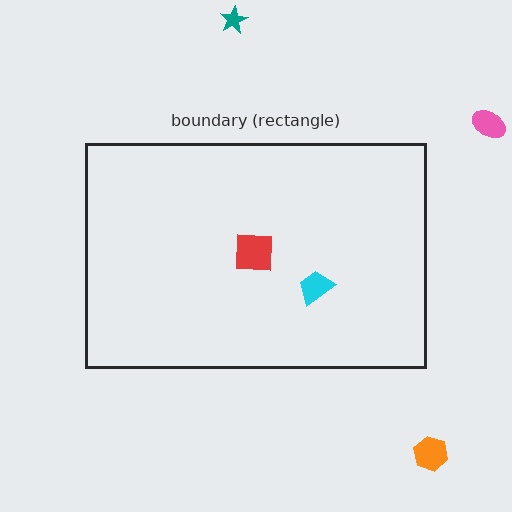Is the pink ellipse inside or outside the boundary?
Outside.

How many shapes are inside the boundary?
2 inside, 3 outside.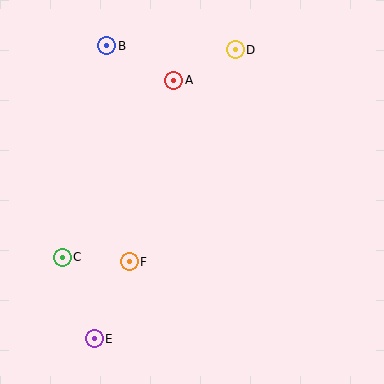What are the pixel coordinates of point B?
Point B is at (107, 46).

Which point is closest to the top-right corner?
Point D is closest to the top-right corner.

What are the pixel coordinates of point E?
Point E is at (94, 339).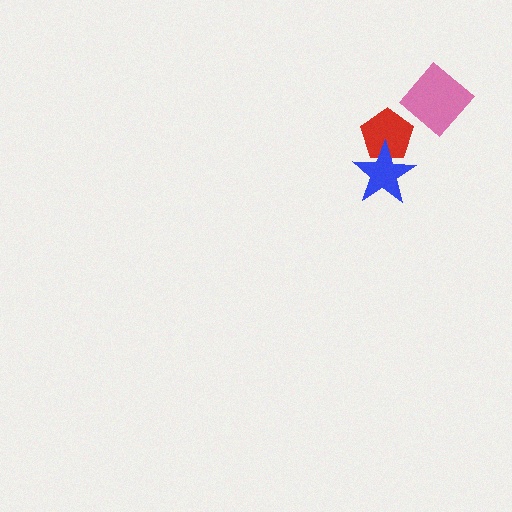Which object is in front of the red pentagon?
The blue star is in front of the red pentagon.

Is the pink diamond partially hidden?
No, no other shape covers it.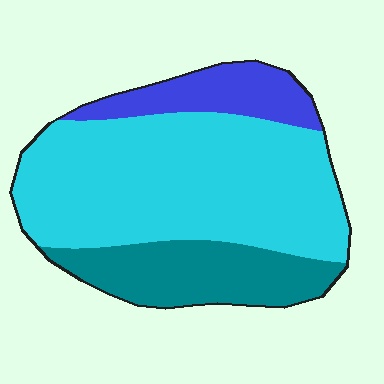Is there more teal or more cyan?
Cyan.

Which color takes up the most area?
Cyan, at roughly 65%.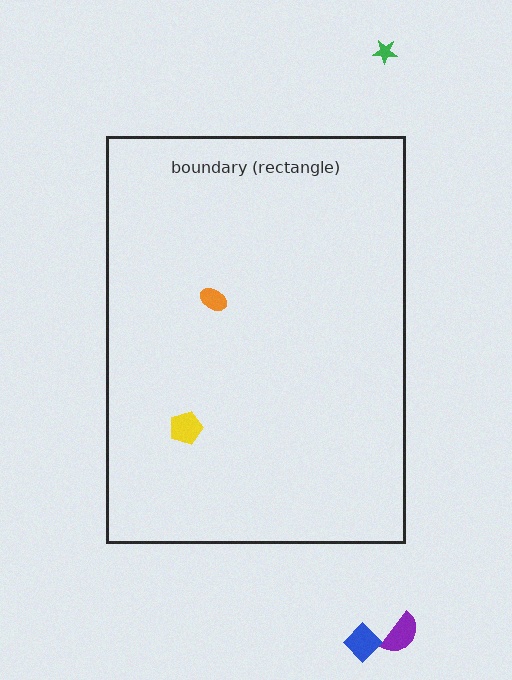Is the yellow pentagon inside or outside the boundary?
Inside.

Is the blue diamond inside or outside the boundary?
Outside.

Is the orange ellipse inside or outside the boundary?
Inside.